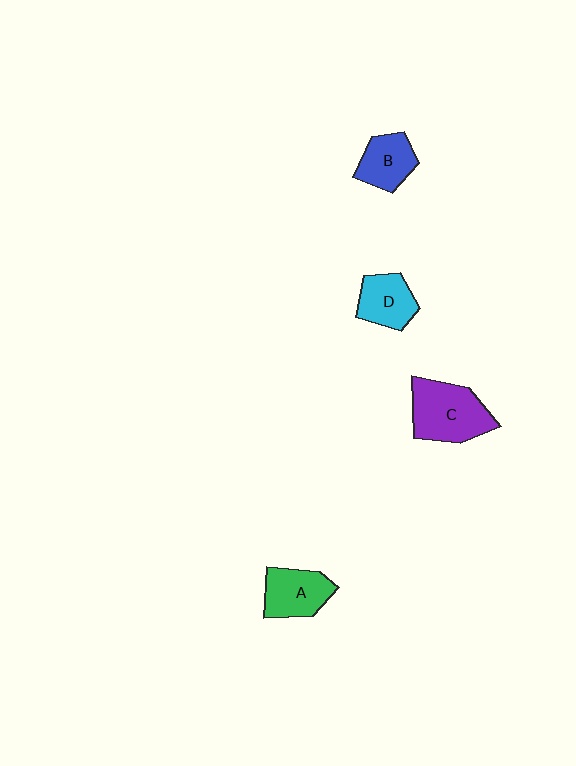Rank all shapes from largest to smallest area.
From largest to smallest: C (purple), A (green), D (cyan), B (blue).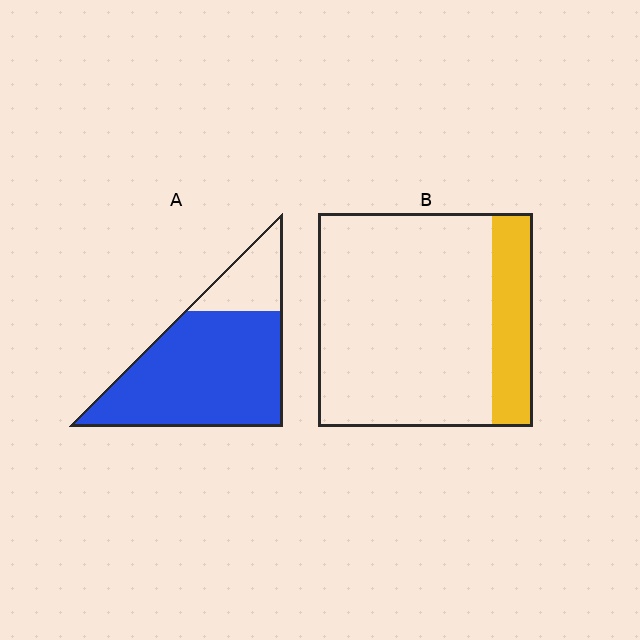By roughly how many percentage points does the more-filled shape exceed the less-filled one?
By roughly 60 percentage points (A over B).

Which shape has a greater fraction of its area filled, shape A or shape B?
Shape A.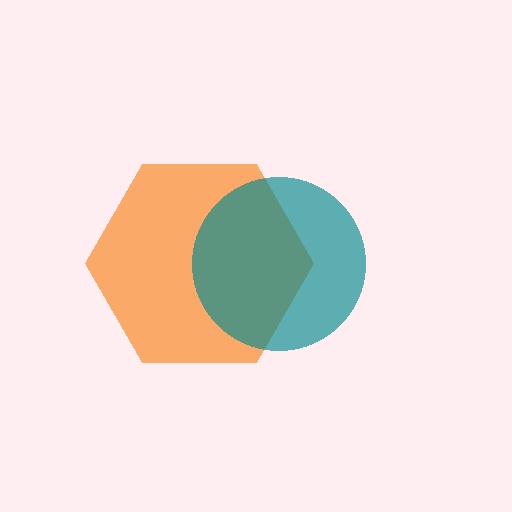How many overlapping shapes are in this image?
There are 2 overlapping shapes in the image.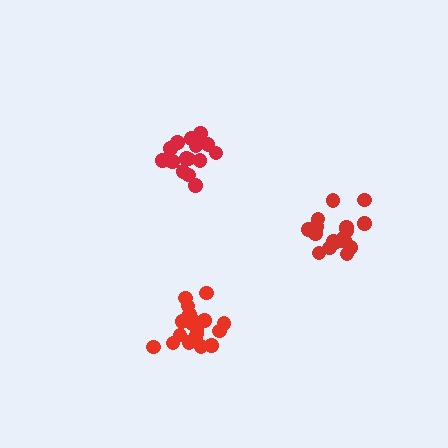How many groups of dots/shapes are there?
There are 3 groups.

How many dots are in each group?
Group 1: 20 dots, Group 2: 18 dots, Group 3: 16 dots (54 total).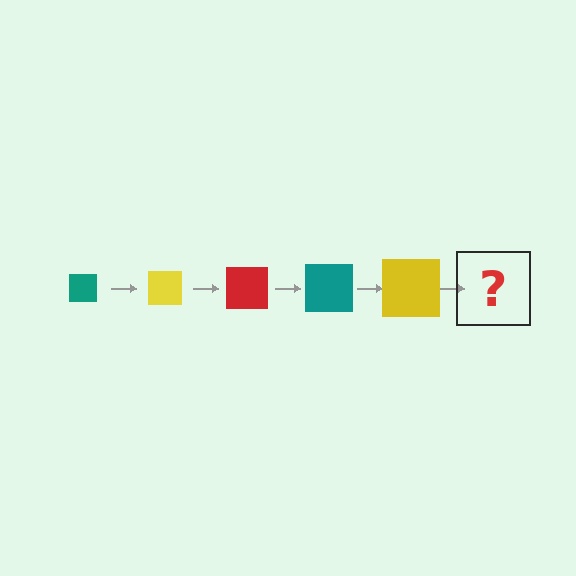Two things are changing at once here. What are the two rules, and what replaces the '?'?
The two rules are that the square grows larger each step and the color cycles through teal, yellow, and red. The '?' should be a red square, larger than the previous one.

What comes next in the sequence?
The next element should be a red square, larger than the previous one.